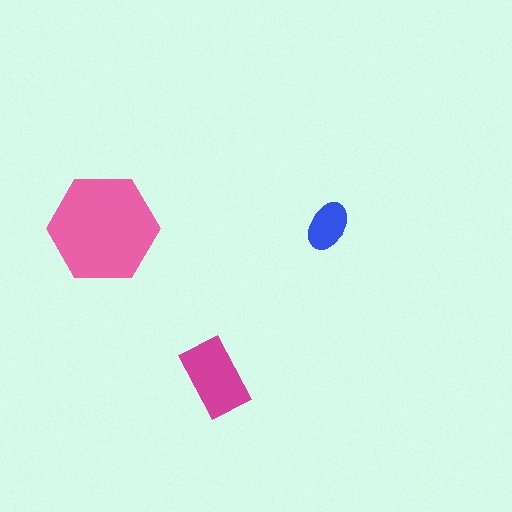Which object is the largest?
The pink hexagon.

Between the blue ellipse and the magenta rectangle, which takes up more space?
The magenta rectangle.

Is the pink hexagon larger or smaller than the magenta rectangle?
Larger.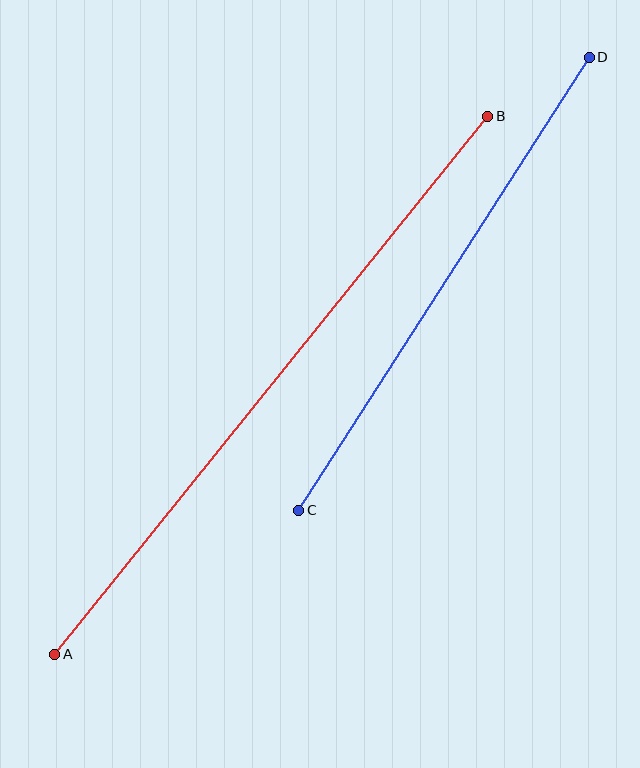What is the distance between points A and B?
The distance is approximately 691 pixels.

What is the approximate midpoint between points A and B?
The midpoint is at approximately (271, 385) pixels.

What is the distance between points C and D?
The distance is approximately 538 pixels.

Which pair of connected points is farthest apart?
Points A and B are farthest apart.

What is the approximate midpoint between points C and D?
The midpoint is at approximately (444, 284) pixels.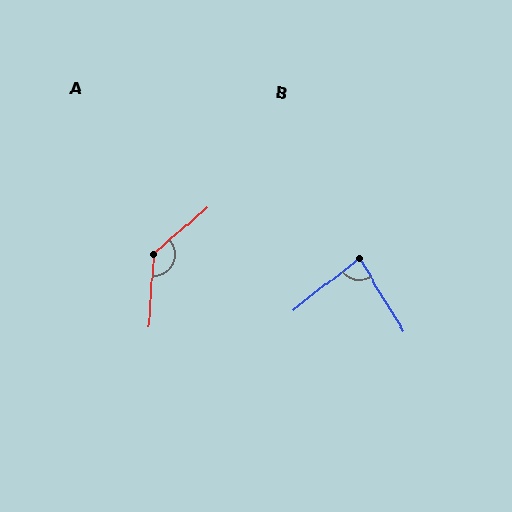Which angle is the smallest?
B, at approximately 83 degrees.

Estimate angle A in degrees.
Approximately 135 degrees.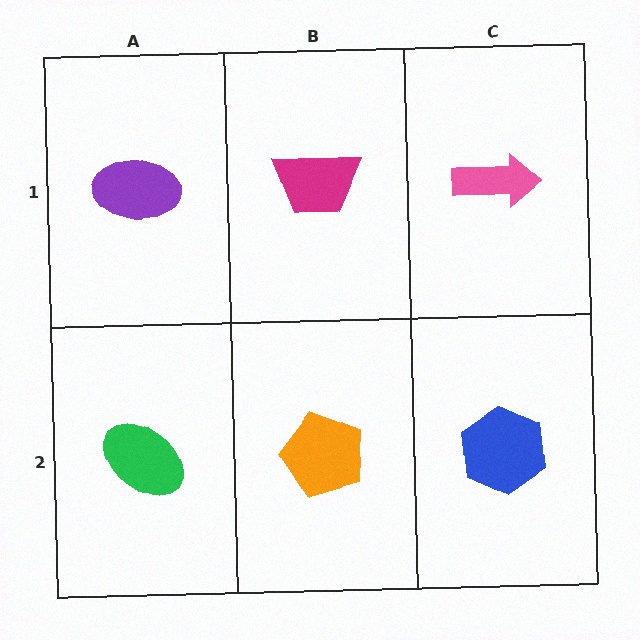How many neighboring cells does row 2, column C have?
2.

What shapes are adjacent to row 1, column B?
An orange pentagon (row 2, column B), a purple ellipse (row 1, column A), a pink arrow (row 1, column C).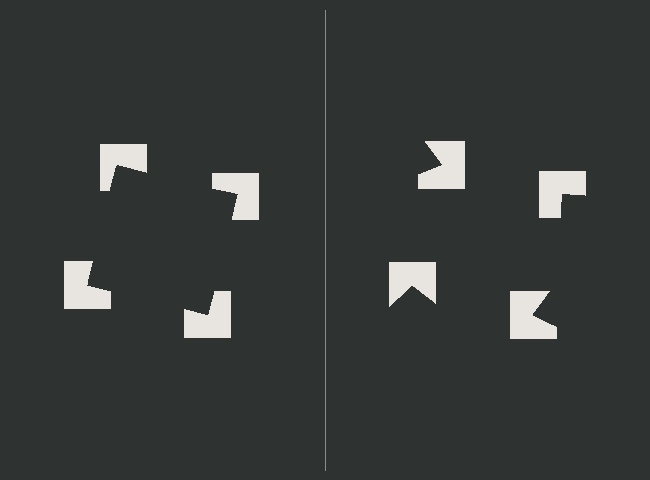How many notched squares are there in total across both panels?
8 — 4 on each side.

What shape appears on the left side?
An illusory square.